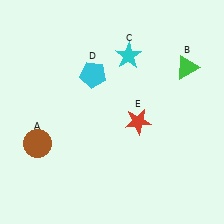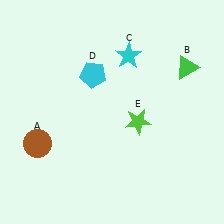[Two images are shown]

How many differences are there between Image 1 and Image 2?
There is 1 difference between the two images.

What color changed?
The star (E) changed from red in Image 1 to lime in Image 2.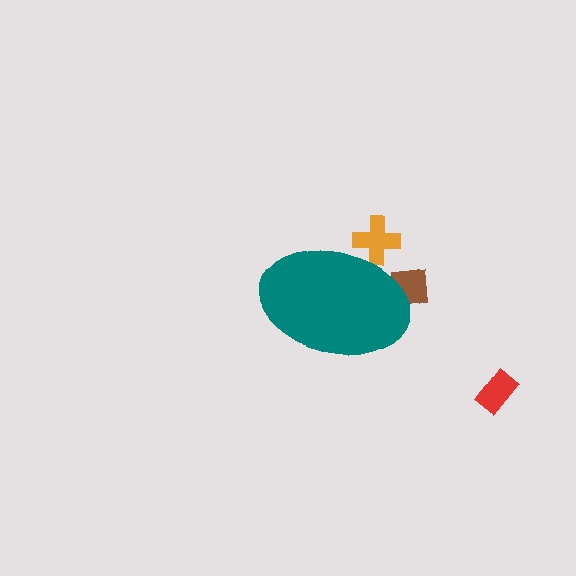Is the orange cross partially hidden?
Yes, the orange cross is partially hidden behind the teal ellipse.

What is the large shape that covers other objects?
A teal ellipse.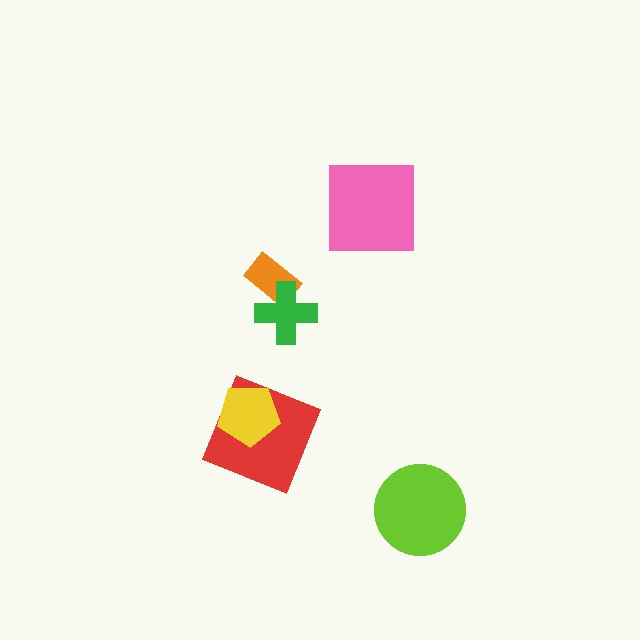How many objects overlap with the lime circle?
0 objects overlap with the lime circle.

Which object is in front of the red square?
The yellow pentagon is in front of the red square.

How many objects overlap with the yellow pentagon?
1 object overlaps with the yellow pentagon.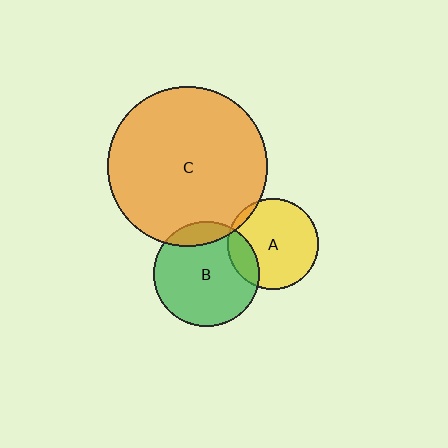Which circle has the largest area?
Circle C (orange).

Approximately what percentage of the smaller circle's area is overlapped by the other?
Approximately 15%.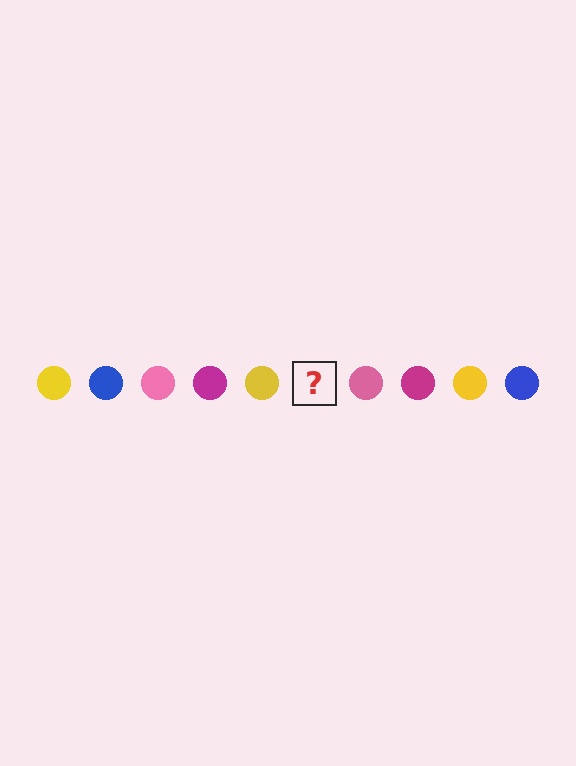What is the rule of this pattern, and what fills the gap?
The rule is that the pattern cycles through yellow, blue, pink, magenta circles. The gap should be filled with a blue circle.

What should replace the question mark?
The question mark should be replaced with a blue circle.